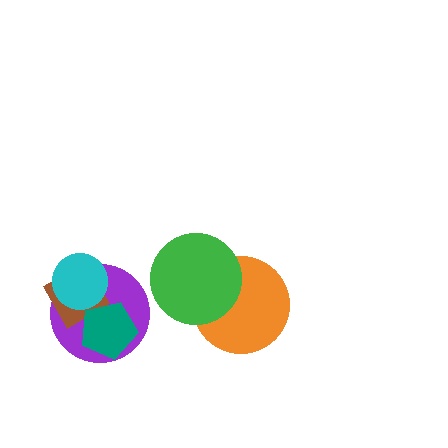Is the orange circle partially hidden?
Yes, it is partially covered by another shape.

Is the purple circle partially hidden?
Yes, it is partially covered by another shape.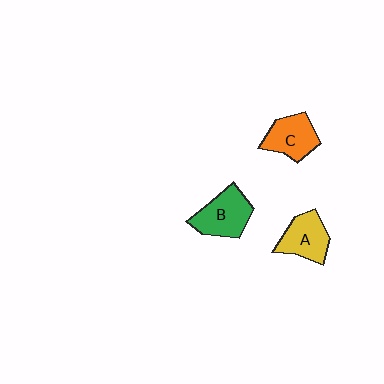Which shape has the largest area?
Shape B (green).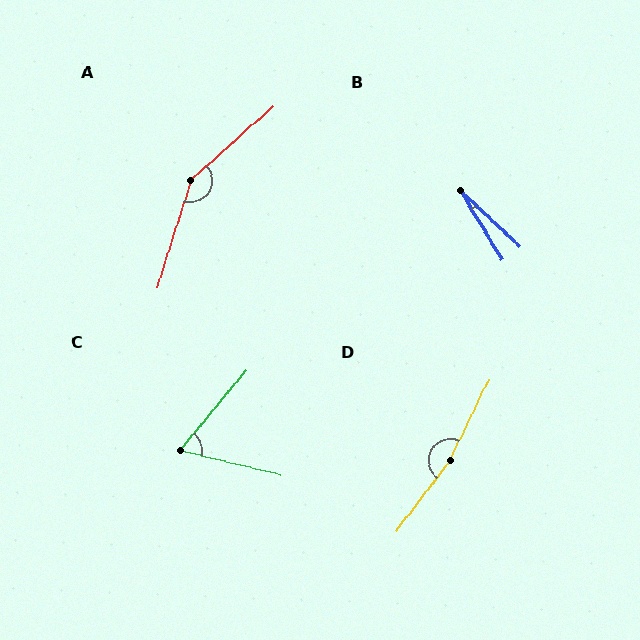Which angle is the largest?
D, at approximately 169 degrees.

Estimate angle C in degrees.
Approximately 64 degrees.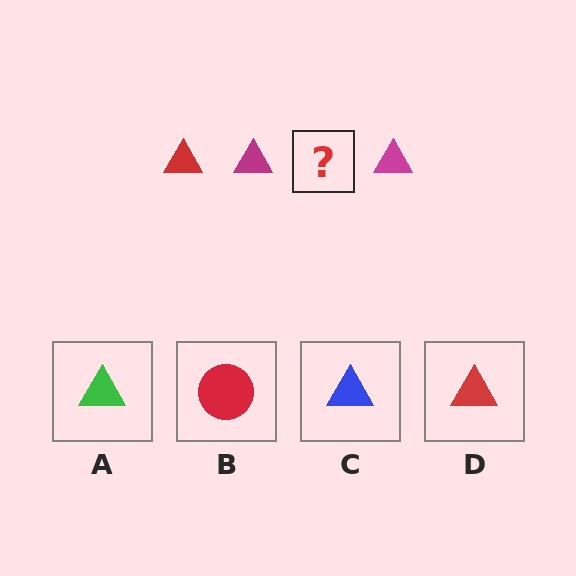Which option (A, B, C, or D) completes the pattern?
D.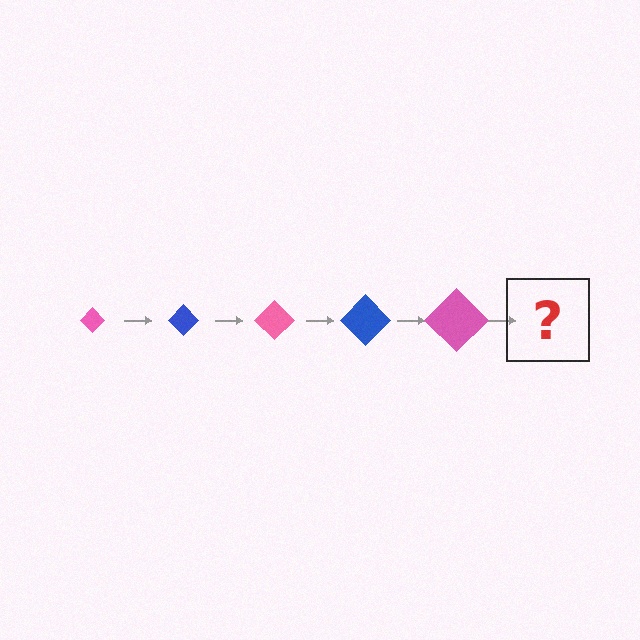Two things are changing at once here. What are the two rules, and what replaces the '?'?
The two rules are that the diamond grows larger each step and the color cycles through pink and blue. The '?' should be a blue diamond, larger than the previous one.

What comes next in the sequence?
The next element should be a blue diamond, larger than the previous one.